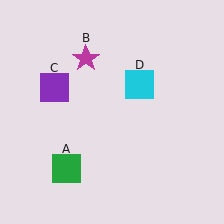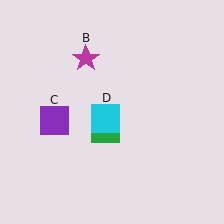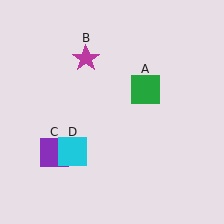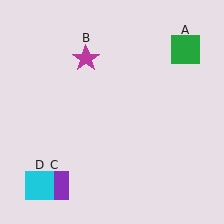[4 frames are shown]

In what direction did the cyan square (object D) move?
The cyan square (object D) moved down and to the left.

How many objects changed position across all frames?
3 objects changed position: green square (object A), purple square (object C), cyan square (object D).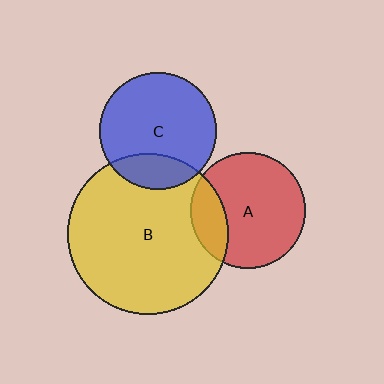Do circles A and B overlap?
Yes.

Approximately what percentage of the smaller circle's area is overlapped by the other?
Approximately 20%.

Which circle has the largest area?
Circle B (yellow).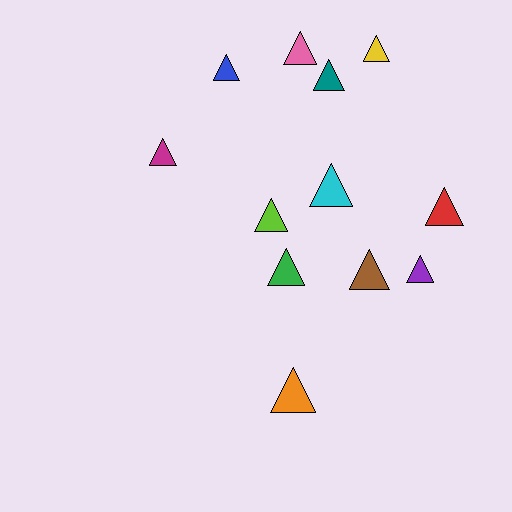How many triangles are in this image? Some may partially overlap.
There are 12 triangles.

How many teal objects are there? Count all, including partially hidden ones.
There is 1 teal object.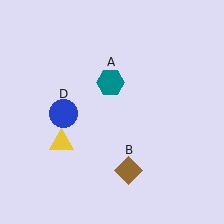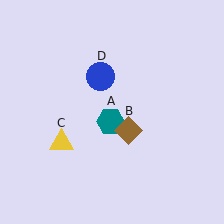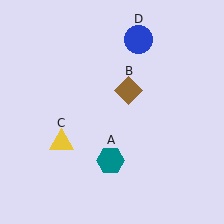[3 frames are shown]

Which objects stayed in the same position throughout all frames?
Yellow triangle (object C) remained stationary.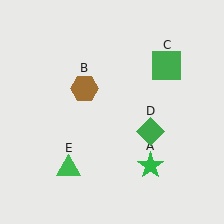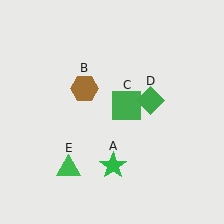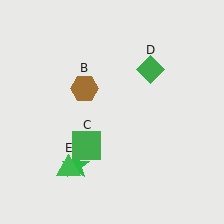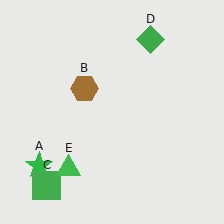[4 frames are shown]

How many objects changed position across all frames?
3 objects changed position: green star (object A), green square (object C), green diamond (object D).